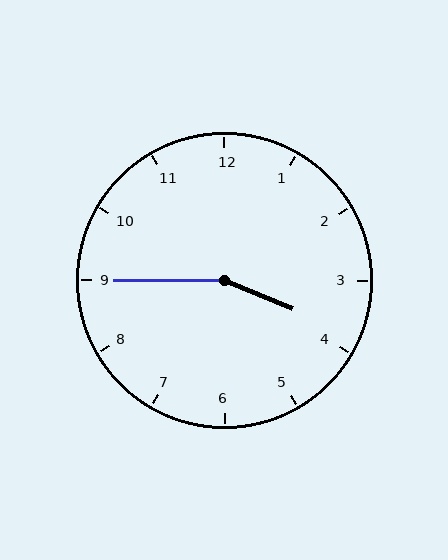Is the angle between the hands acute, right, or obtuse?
It is obtuse.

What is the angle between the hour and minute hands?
Approximately 158 degrees.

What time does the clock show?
3:45.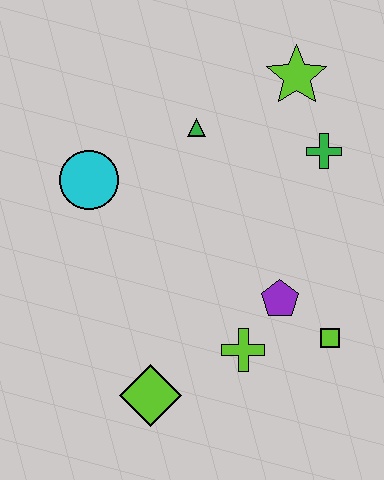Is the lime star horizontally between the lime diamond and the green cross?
Yes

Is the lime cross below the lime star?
Yes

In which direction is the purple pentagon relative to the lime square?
The purple pentagon is to the left of the lime square.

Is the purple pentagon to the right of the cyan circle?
Yes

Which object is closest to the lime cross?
The purple pentagon is closest to the lime cross.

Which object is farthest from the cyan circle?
The lime square is farthest from the cyan circle.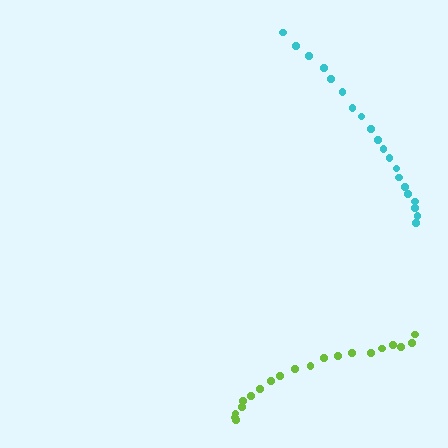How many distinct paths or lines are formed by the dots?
There are 2 distinct paths.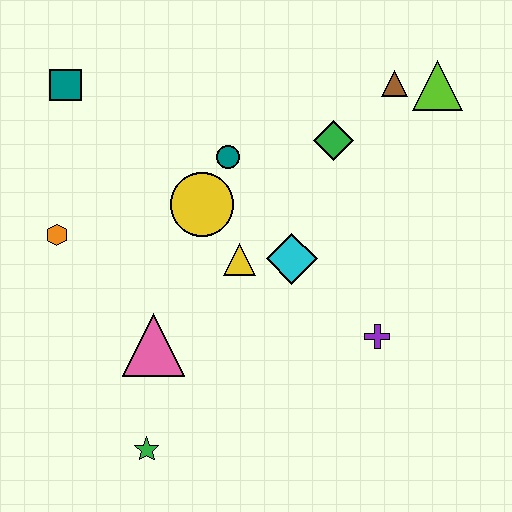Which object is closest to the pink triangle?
The green star is closest to the pink triangle.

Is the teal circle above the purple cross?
Yes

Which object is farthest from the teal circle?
The green star is farthest from the teal circle.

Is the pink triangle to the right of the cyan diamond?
No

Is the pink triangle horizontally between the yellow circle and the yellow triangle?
No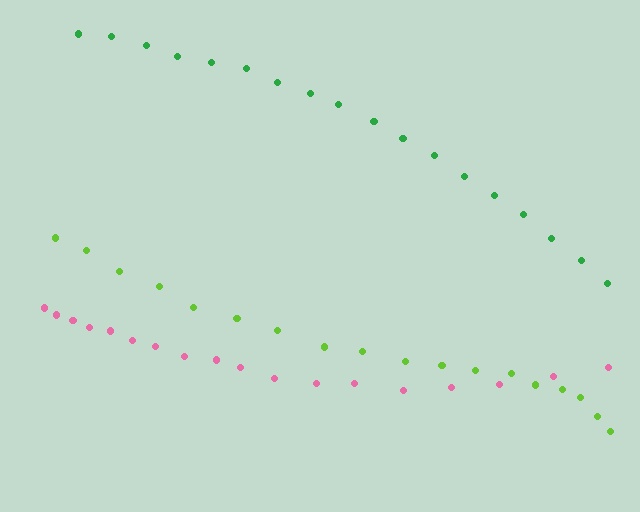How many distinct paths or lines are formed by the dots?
There are 3 distinct paths.